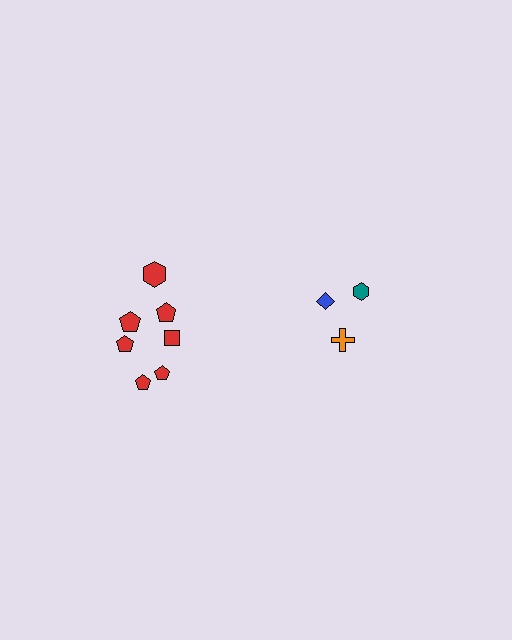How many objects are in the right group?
There are 3 objects.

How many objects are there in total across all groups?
There are 10 objects.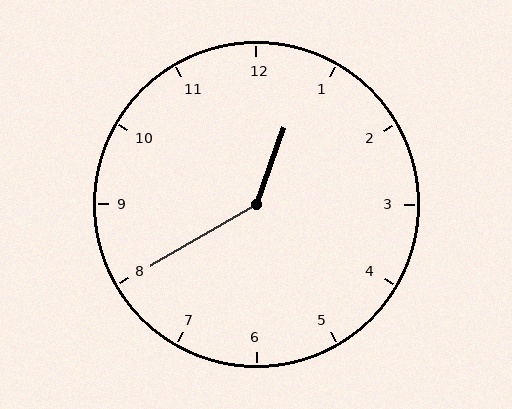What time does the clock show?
12:40.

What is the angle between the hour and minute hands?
Approximately 140 degrees.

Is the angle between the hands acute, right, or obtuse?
It is obtuse.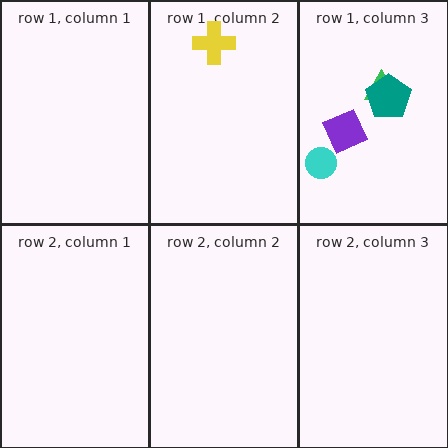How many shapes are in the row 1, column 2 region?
1.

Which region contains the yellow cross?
The row 1, column 2 region.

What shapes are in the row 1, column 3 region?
The purple diamond, the cyan circle, the green triangle, the teal pentagon.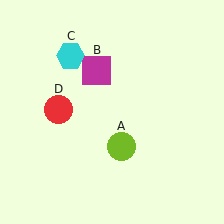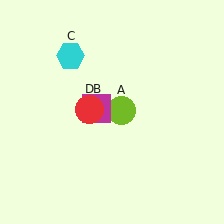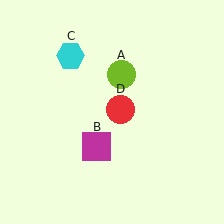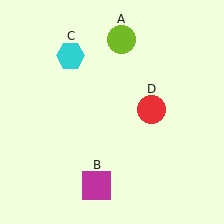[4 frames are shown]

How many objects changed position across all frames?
3 objects changed position: lime circle (object A), magenta square (object B), red circle (object D).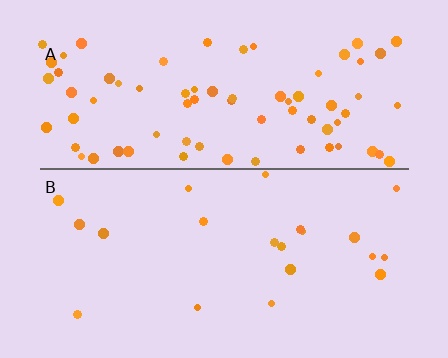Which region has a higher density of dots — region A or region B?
A (the top).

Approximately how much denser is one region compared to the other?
Approximately 3.6× — region A over region B.